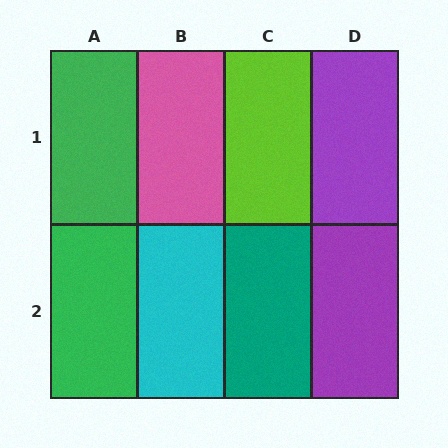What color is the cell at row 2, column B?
Cyan.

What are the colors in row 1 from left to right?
Green, pink, lime, purple.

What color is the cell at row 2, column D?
Purple.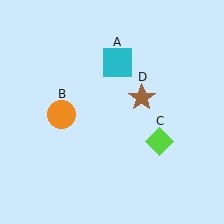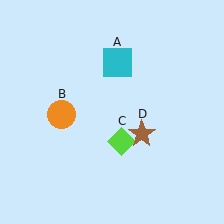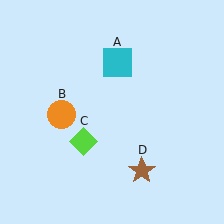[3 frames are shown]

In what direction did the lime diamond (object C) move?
The lime diamond (object C) moved left.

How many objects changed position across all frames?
2 objects changed position: lime diamond (object C), brown star (object D).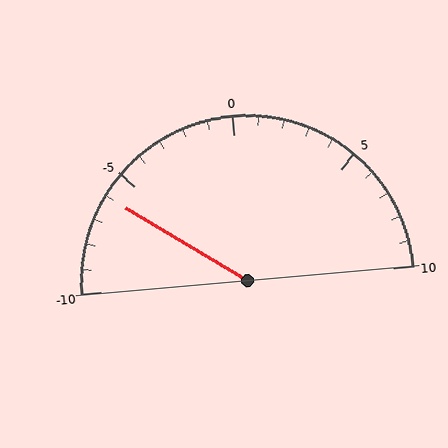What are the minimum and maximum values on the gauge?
The gauge ranges from -10 to 10.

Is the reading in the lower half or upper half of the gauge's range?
The reading is in the lower half of the range (-10 to 10).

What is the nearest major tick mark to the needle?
The nearest major tick mark is -5.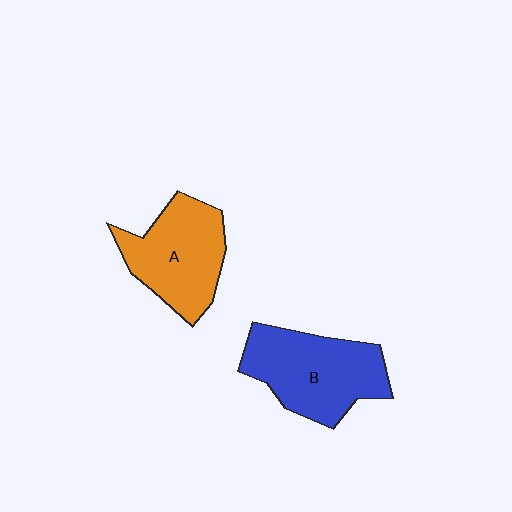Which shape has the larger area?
Shape B (blue).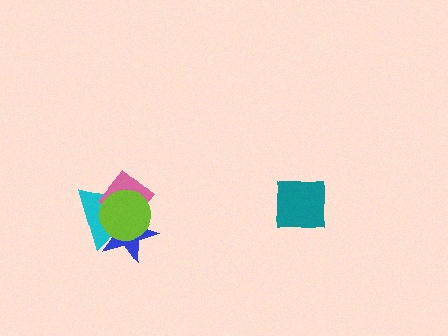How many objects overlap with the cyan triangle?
3 objects overlap with the cyan triangle.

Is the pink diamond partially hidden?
Yes, it is partially covered by another shape.